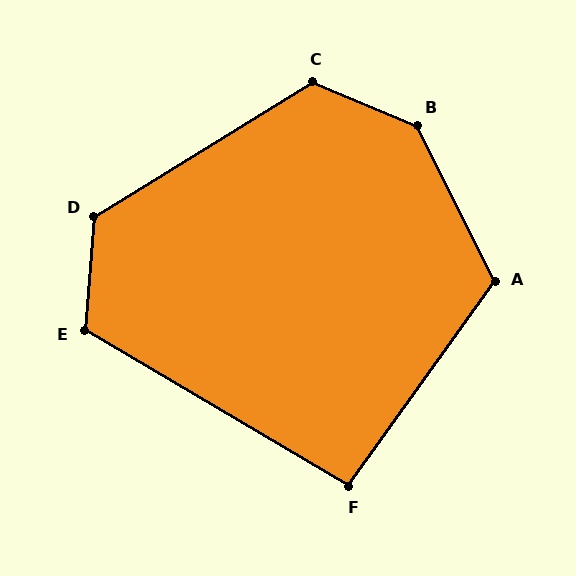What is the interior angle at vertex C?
Approximately 126 degrees (obtuse).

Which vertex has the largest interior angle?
B, at approximately 139 degrees.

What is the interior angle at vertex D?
Approximately 126 degrees (obtuse).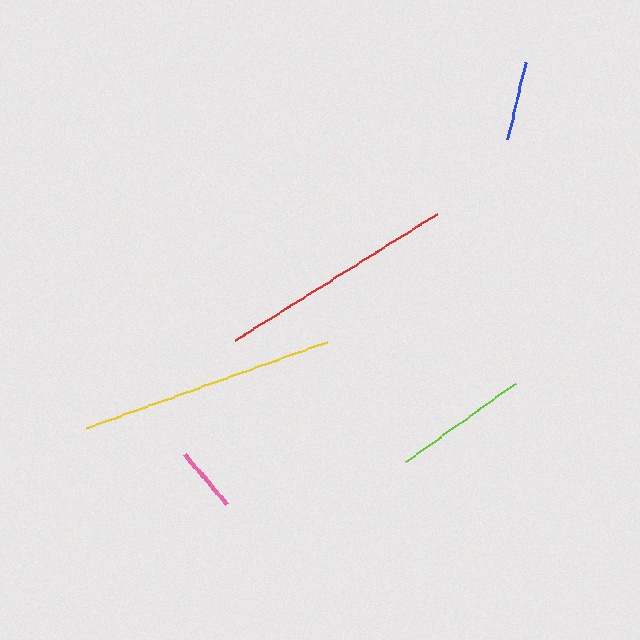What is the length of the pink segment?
The pink segment is approximately 65 pixels long.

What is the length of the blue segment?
The blue segment is approximately 79 pixels long.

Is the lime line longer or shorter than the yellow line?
The yellow line is longer than the lime line.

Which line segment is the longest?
The yellow line is the longest at approximately 256 pixels.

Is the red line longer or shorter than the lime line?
The red line is longer than the lime line.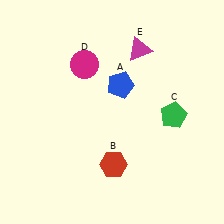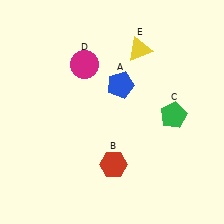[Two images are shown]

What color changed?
The triangle (E) changed from magenta in Image 1 to yellow in Image 2.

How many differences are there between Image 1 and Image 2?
There is 1 difference between the two images.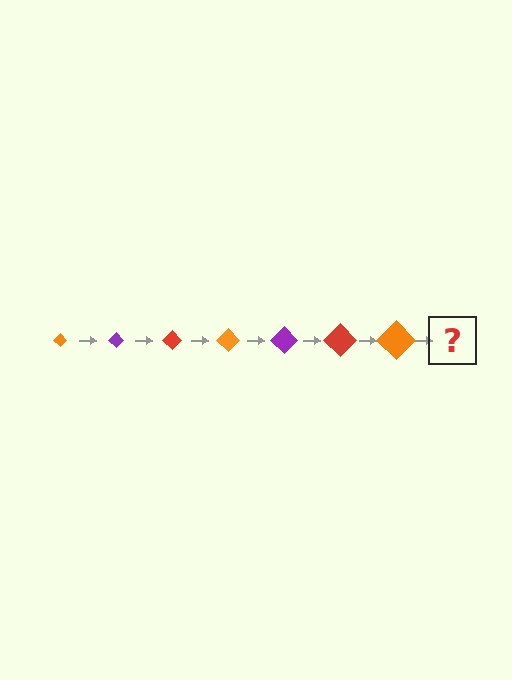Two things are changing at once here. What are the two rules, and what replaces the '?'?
The two rules are that the diamond grows larger each step and the color cycles through orange, purple, and red. The '?' should be a purple diamond, larger than the previous one.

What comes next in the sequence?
The next element should be a purple diamond, larger than the previous one.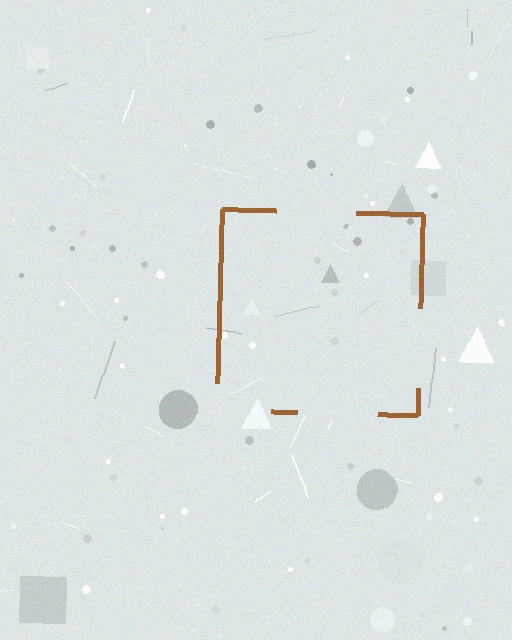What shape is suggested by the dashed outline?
The dashed outline suggests a square.